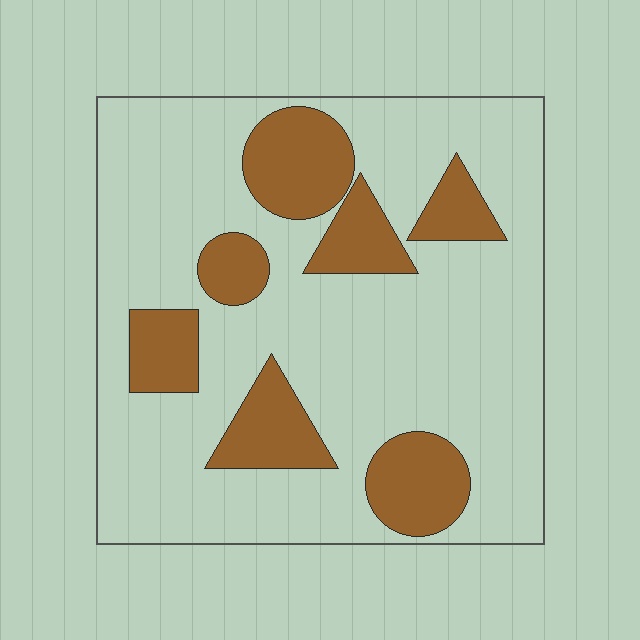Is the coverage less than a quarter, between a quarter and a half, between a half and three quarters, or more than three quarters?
Less than a quarter.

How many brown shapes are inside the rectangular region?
7.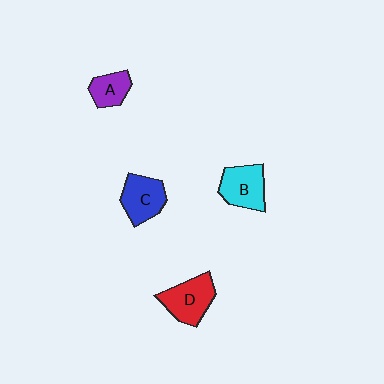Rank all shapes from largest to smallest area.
From largest to smallest: D (red), B (cyan), C (blue), A (purple).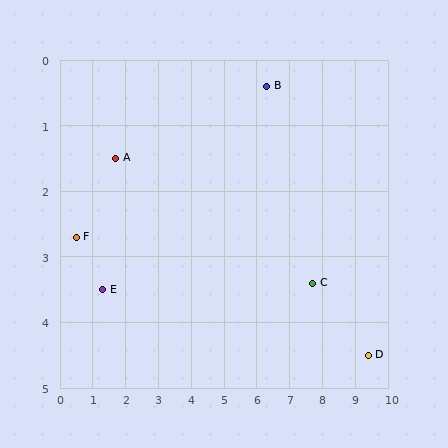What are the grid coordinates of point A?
Point A is at approximately (1.7, 1.5).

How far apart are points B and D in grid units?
Points B and D are about 5.1 grid units apart.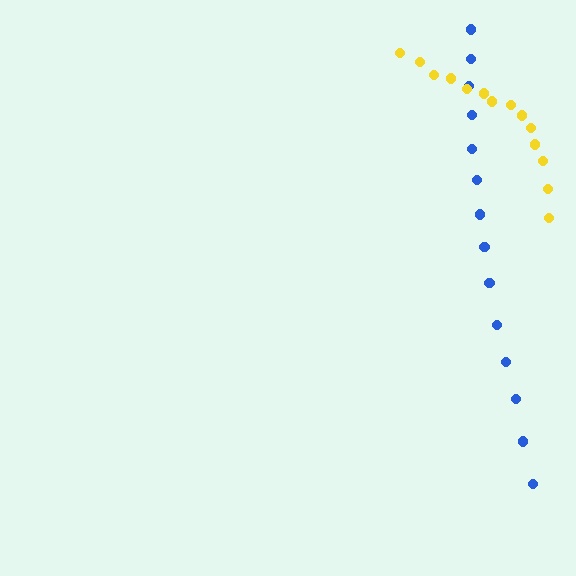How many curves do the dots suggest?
There are 2 distinct paths.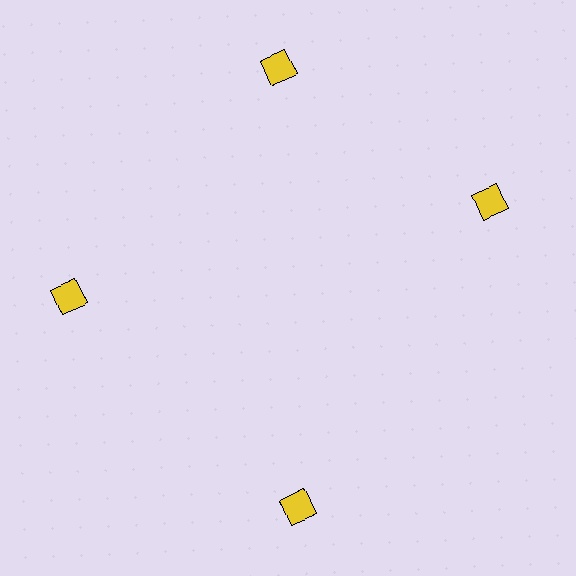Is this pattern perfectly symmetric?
No. The 4 yellow squares are arranged in a ring, but one element near the 3 o'clock position is rotated out of alignment along the ring, breaking the 4-fold rotational symmetry.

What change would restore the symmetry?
The symmetry would be restored by rotating it back into even spacing with its neighbors so that all 4 squares sit at equal angles and equal distance from the center.